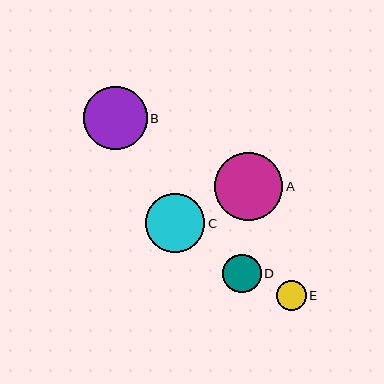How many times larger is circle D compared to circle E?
Circle D is approximately 1.3 times the size of circle E.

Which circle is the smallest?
Circle E is the smallest with a size of approximately 30 pixels.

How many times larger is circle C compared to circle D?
Circle C is approximately 1.5 times the size of circle D.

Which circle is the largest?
Circle A is the largest with a size of approximately 69 pixels.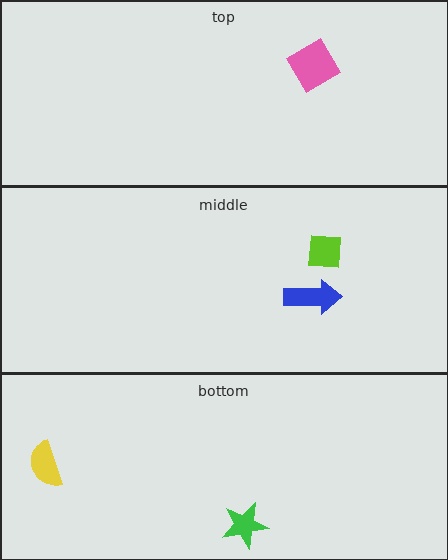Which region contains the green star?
The bottom region.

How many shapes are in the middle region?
2.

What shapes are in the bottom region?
The yellow semicircle, the green star.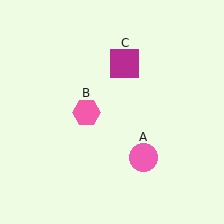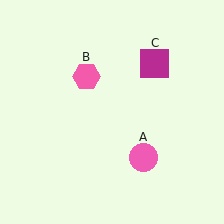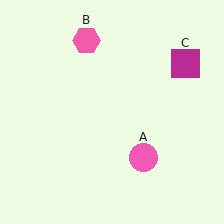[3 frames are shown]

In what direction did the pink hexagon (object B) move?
The pink hexagon (object B) moved up.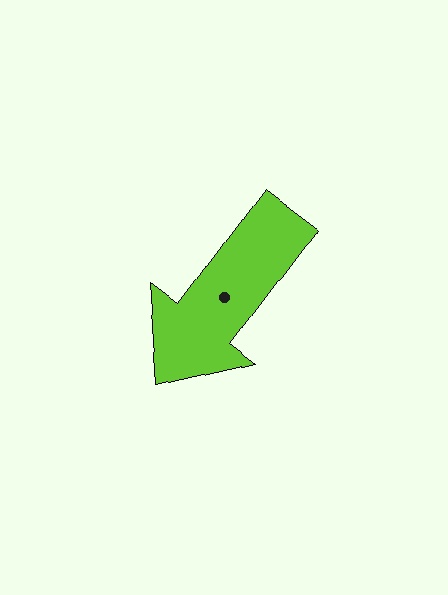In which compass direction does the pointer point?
Southwest.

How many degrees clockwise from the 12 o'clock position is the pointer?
Approximately 217 degrees.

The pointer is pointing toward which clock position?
Roughly 7 o'clock.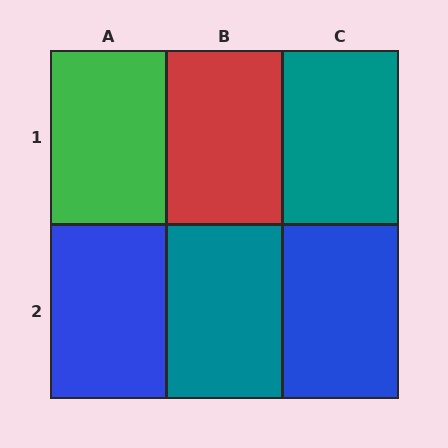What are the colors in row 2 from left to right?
Blue, teal, blue.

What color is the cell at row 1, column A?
Green.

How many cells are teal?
2 cells are teal.